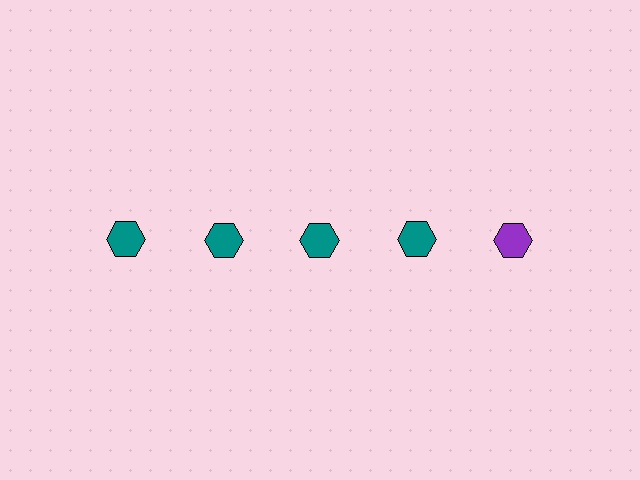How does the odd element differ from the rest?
It has a different color: purple instead of teal.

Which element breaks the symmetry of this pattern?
The purple hexagon in the top row, rightmost column breaks the symmetry. All other shapes are teal hexagons.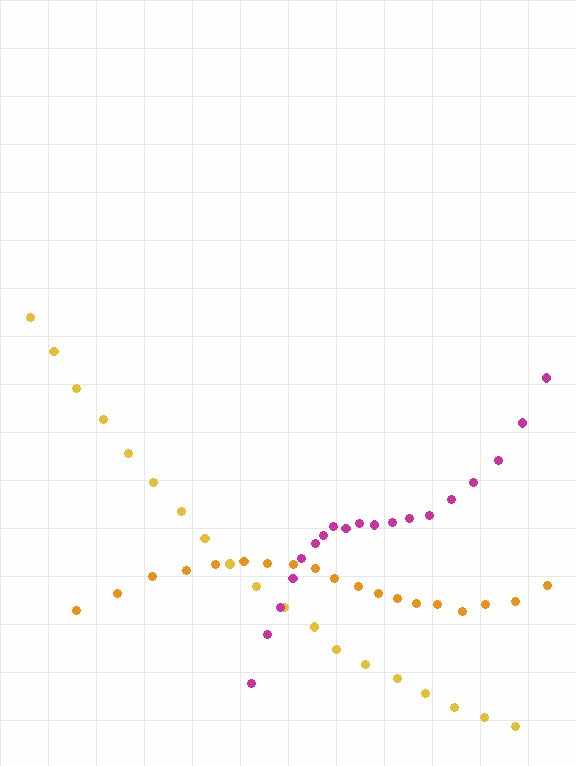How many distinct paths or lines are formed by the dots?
There are 3 distinct paths.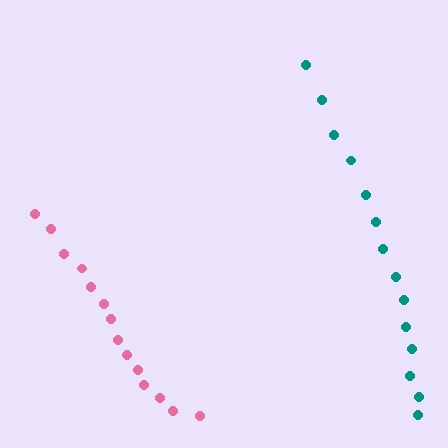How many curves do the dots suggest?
There are 2 distinct paths.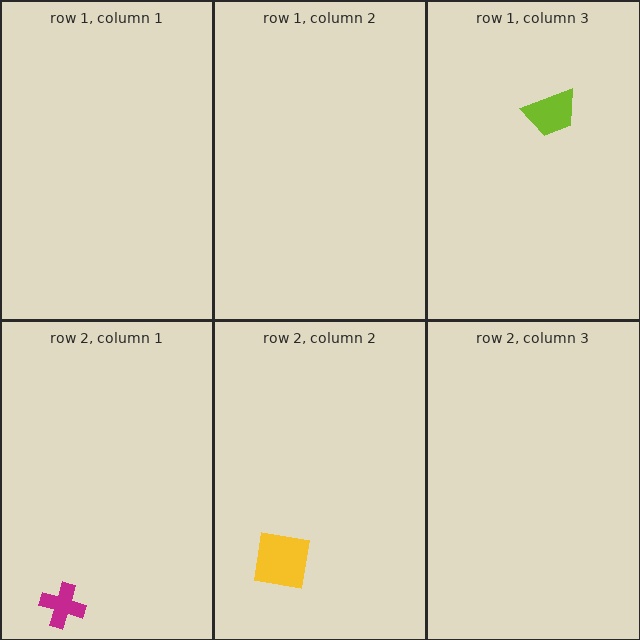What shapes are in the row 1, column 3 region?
The lime trapezoid.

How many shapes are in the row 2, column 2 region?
1.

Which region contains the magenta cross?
The row 2, column 1 region.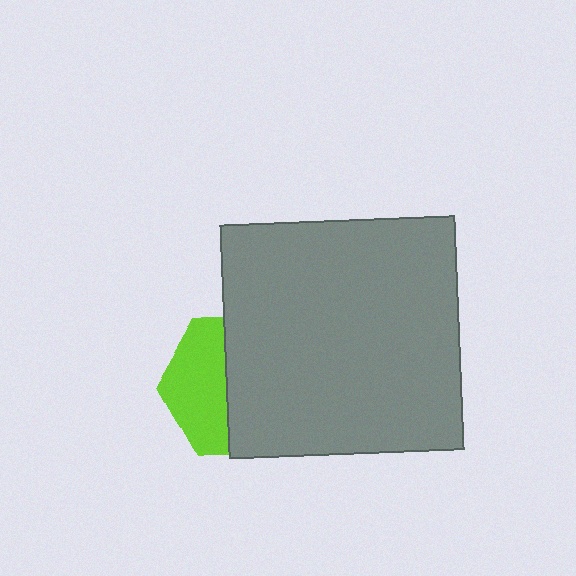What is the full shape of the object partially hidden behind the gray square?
The partially hidden object is a lime hexagon.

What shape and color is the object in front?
The object in front is a gray square.